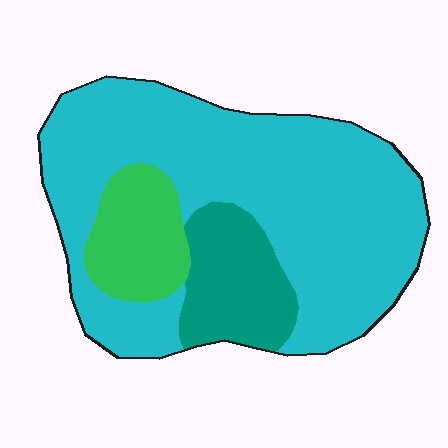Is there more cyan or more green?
Cyan.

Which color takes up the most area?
Cyan, at roughly 70%.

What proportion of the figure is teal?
Teal covers about 15% of the figure.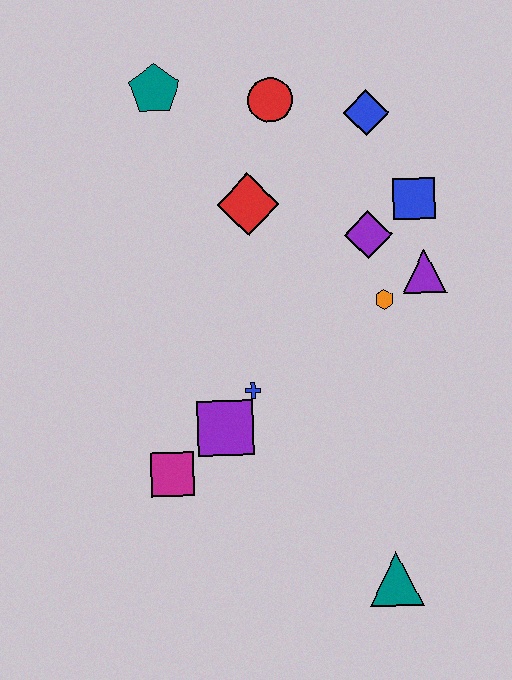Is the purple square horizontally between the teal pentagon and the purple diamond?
Yes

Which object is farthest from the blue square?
The teal triangle is farthest from the blue square.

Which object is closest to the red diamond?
The red circle is closest to the red diamond.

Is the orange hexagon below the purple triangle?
Yes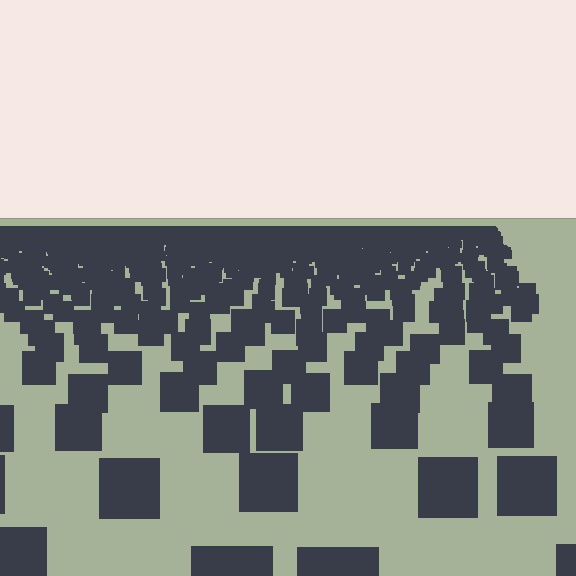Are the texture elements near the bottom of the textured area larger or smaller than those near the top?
Larger. Near the bottom, elements are closer to the viewer and appear at a bigger on-screen size.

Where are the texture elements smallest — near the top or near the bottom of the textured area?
Near the top.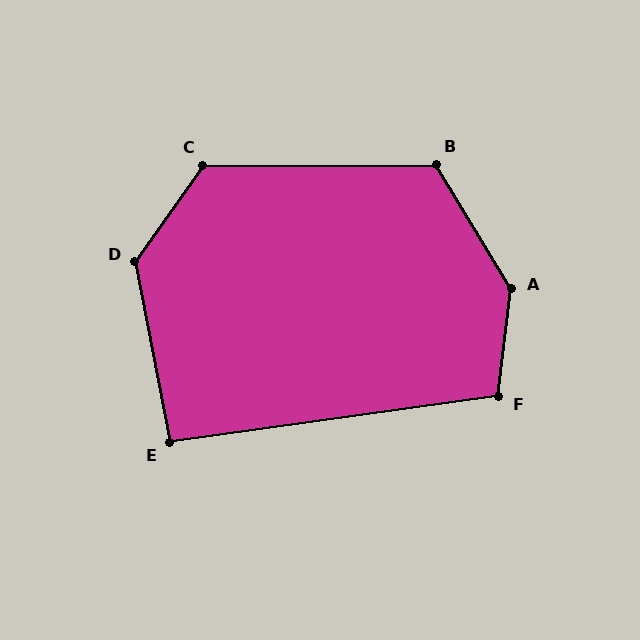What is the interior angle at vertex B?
Approximately 121 degrees (obtuse).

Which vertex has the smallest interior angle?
E, at approximately 93 degrees.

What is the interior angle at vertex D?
Approximately 134 degrees (obtuse).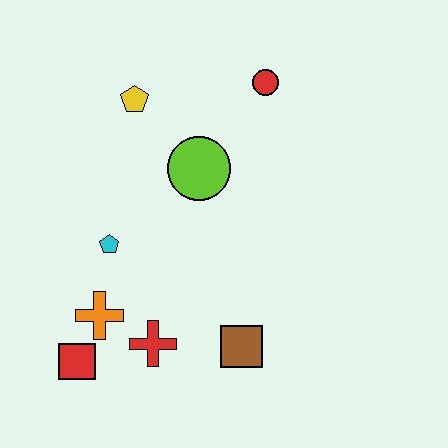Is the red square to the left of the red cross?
Yes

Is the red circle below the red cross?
No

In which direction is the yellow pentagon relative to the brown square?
The yellow pentagon is above the brown square.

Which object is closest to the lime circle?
The yellow pentagon is closest to the lime circle.